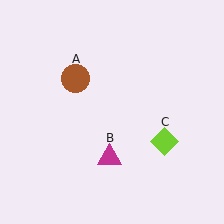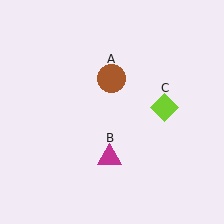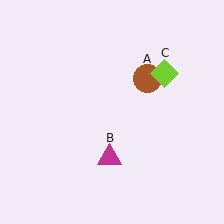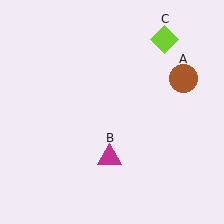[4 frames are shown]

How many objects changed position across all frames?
2 objects changed position: brown circle (object A), lime diamond (object C).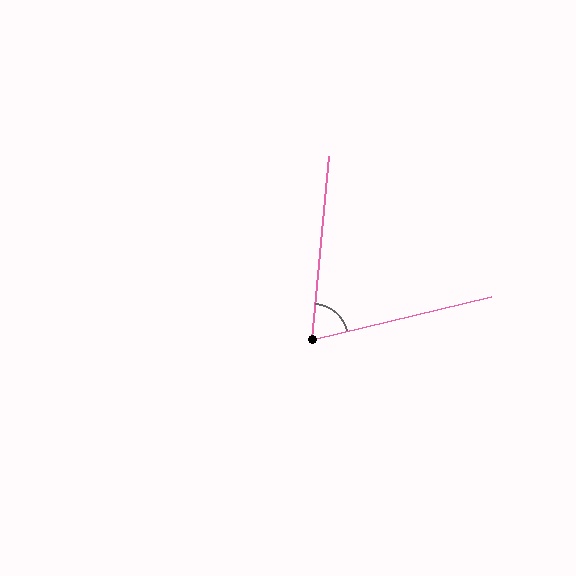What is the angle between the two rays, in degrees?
Approximately 71 degrees.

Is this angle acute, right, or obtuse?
It is acute.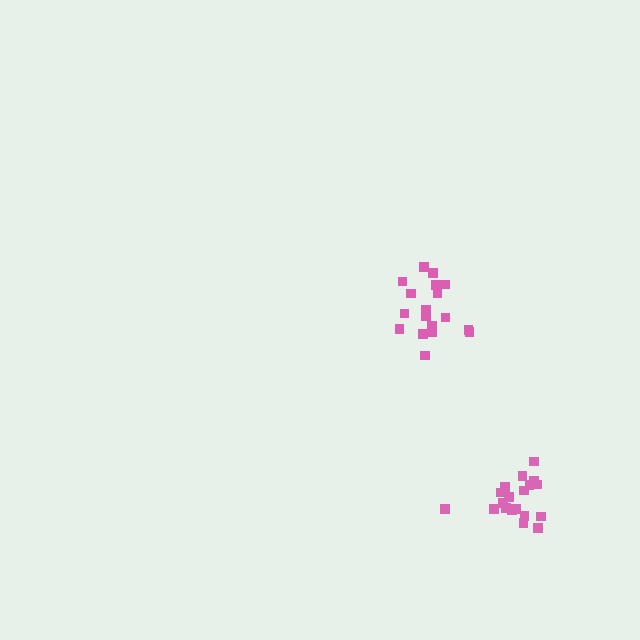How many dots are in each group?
Group 1: 19 dots, Group 2: 18 dots (37 total).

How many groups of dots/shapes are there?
There are 2 groups.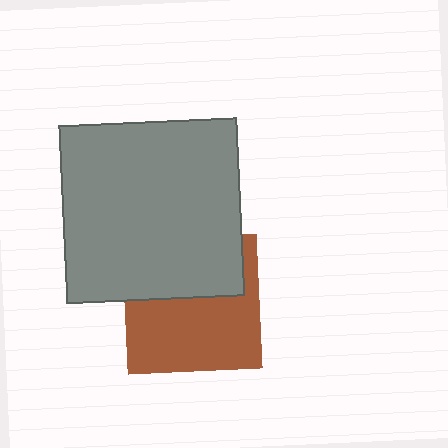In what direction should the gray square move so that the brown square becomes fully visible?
The gray square should move up. That is the shortest direction to clear the overlap and leave the brown square fully visible.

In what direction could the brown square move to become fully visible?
The brown square could move down. That would shift it out from behind the gray square entirely.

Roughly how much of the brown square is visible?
About half of it is visible (roughly 59%).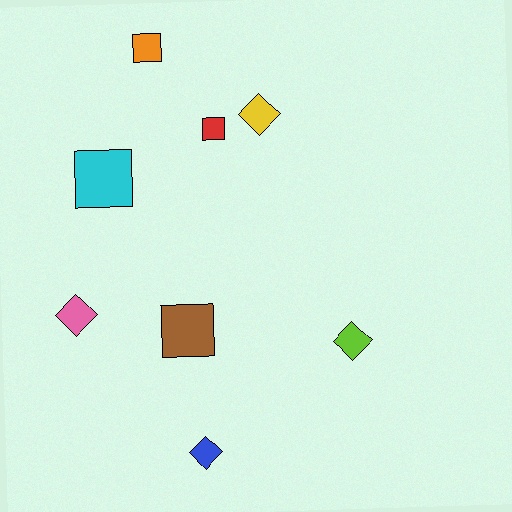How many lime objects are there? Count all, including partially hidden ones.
There is 1 lime object.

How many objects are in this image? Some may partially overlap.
There are 8 objects.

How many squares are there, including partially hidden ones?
There are 4 squares.